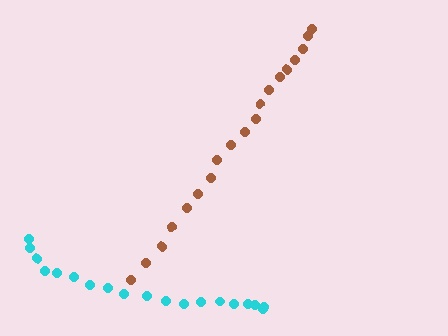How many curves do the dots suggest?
There are 2 distinct paths.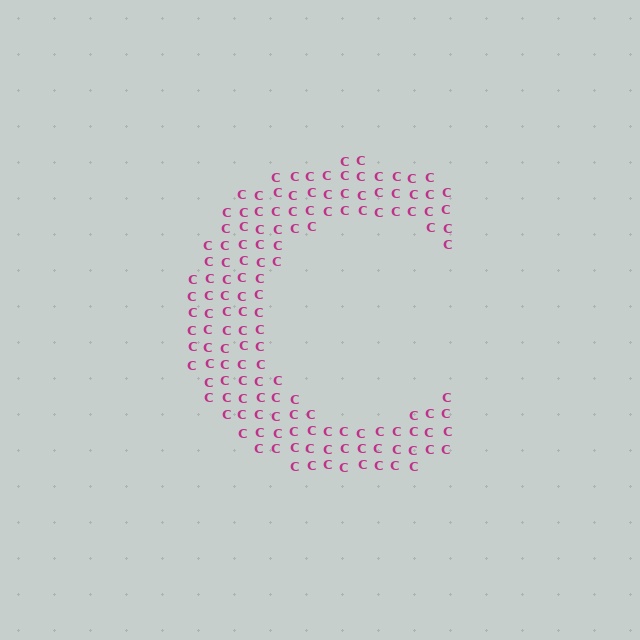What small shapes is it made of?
It is made of small letter C's.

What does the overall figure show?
The overall figure shows the letter C.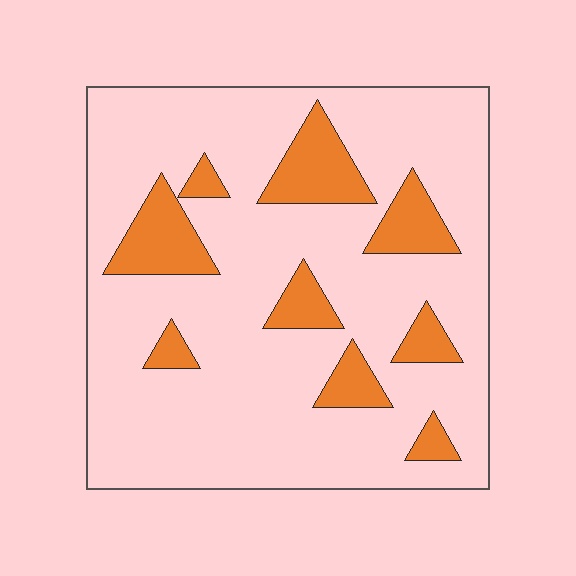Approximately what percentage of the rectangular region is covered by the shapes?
Approximately 20%.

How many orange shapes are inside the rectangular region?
9.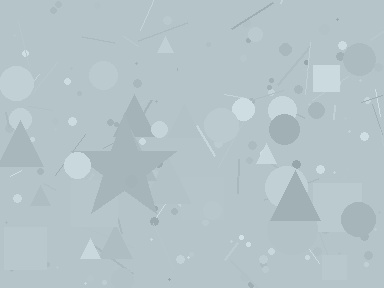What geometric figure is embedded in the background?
A star is embedded in the background.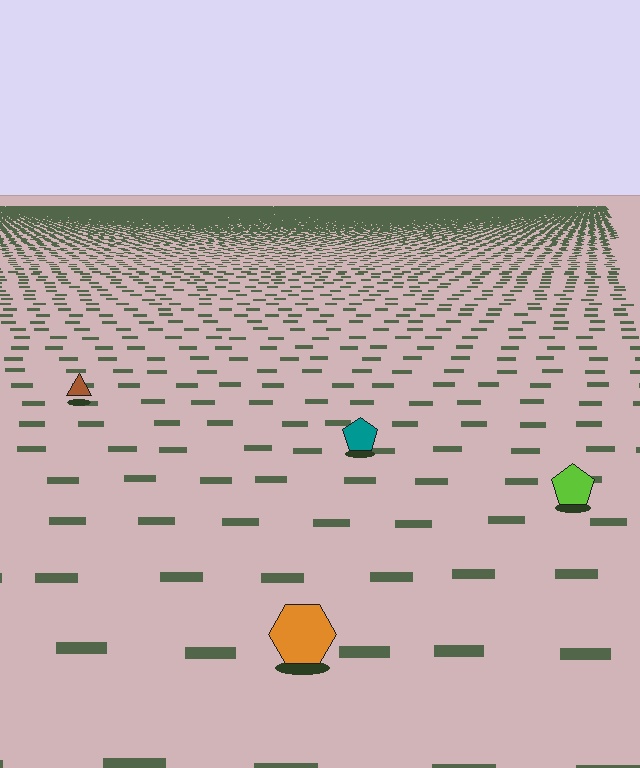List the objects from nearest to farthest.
From nearest to farthest: the orange hexagon, the lime pentagon, the teal pentagon, the brown triangle.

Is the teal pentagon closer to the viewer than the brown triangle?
Yes. The teal pentagon is closer — you can tell from the texture gradient: the ground texture is coarser near it.